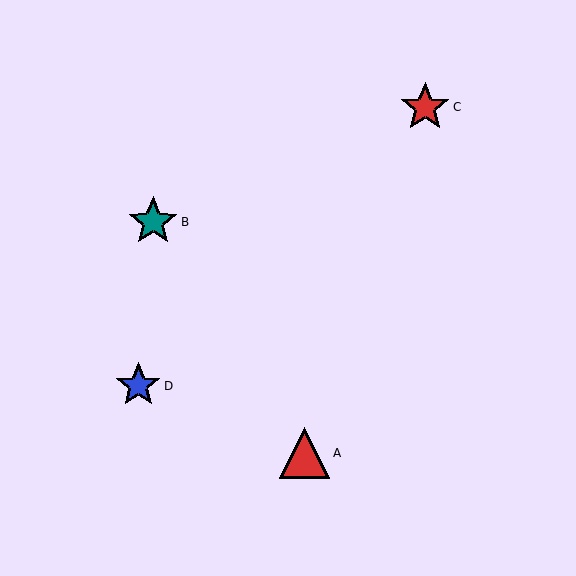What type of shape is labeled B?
Shape B is a teal star.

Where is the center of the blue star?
The center of the blue star is at (138, 386).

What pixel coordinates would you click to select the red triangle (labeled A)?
Click at (304, 453) to select the red triangle A.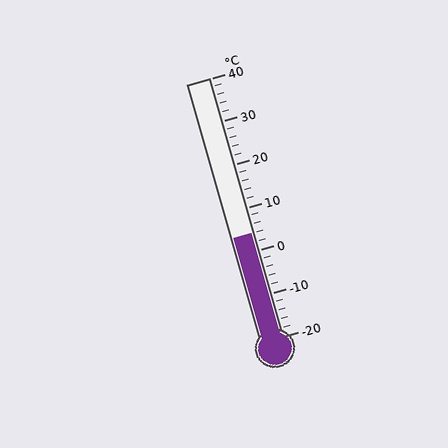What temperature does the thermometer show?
The thermometer shows approximately 4°C.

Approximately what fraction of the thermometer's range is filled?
The thermometer is filled to approximately 40% of its range.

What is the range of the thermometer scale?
The thermometer scale ranges from -20°C to 40°C.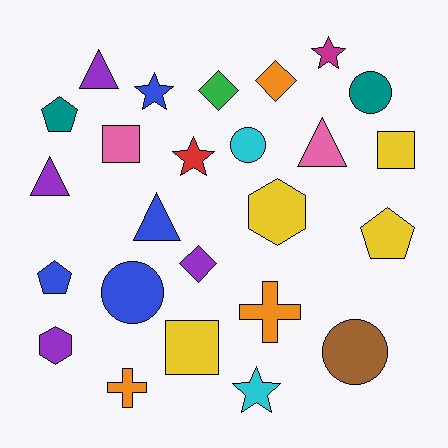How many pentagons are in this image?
There are 3 pentagons.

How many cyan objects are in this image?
There are 2 cyan objects.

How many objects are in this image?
There are 25 objects.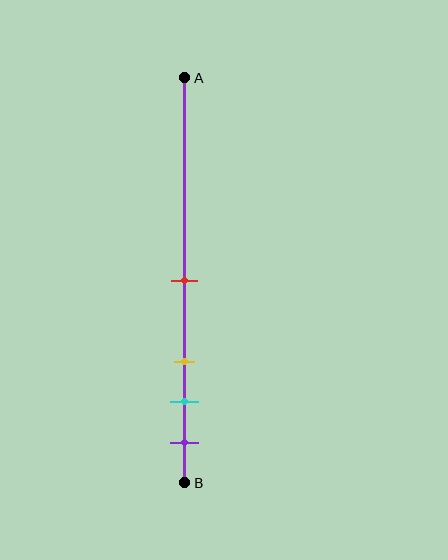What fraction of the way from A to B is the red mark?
The red mark is approximately 50% (0.5) of the way from A to B.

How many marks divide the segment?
There are 4 marks dividing the segment.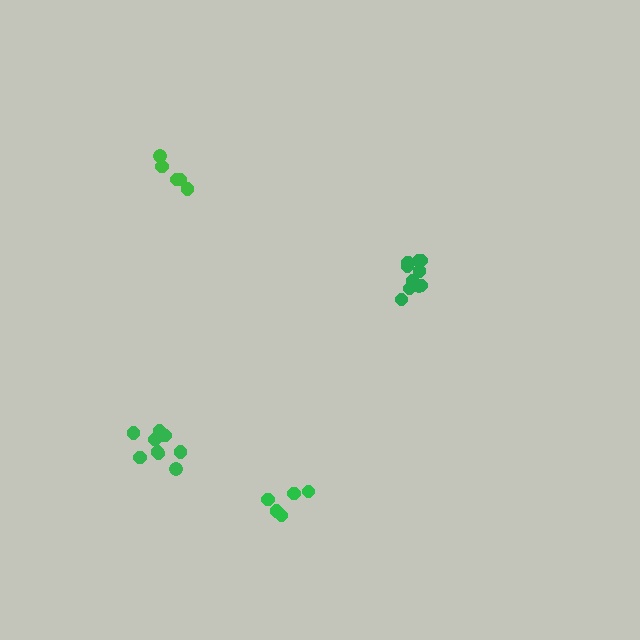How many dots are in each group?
Group 1: 11 dots, Group 2: 9 dots, Group 3: 5 dots, Group 4: 5 dots (30 total).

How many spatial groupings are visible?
There are 4 spatial groupings.